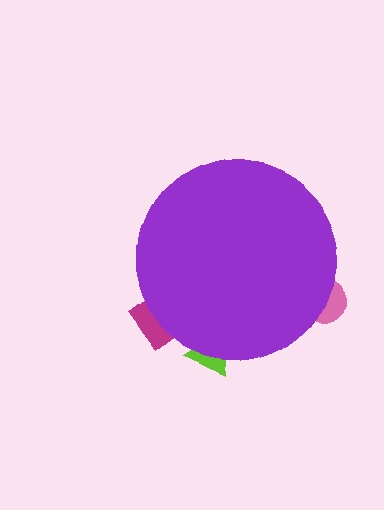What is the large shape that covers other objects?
A purple circle.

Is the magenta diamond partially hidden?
Yes, the magenta diamond is partially hidden behind the purple circle.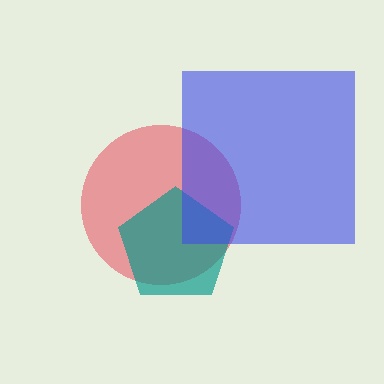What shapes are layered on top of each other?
The layered shapes are: a red circle, a teal pentagon, a blue square.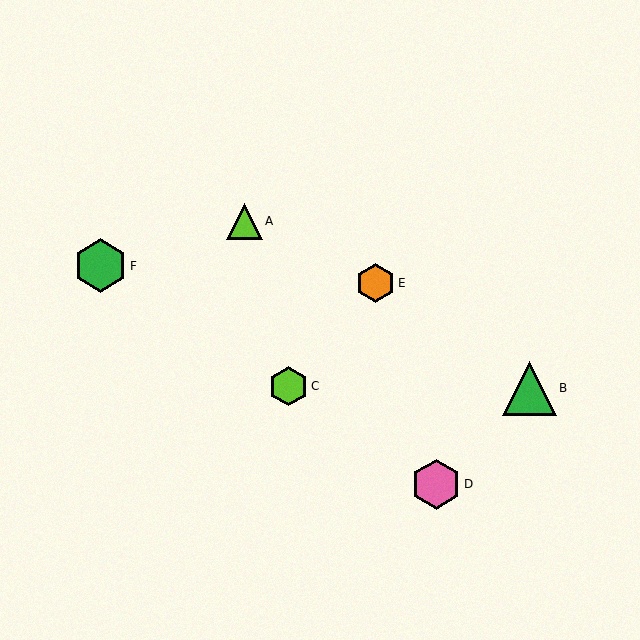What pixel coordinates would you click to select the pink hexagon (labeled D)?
Click at (436, 484) to select the pink hexagon D.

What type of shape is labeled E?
Shape E is an orange hexagon.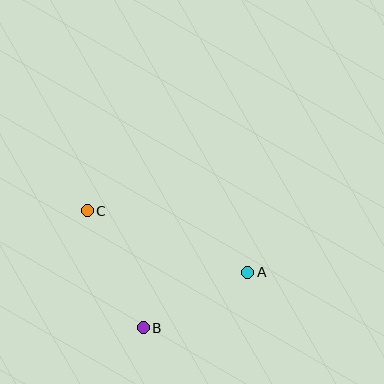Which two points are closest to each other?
Points A and B are closest to each other.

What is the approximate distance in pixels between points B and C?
The distance between B and C is approximately 130 pixels.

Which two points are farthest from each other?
Points A and C are farthest from each other.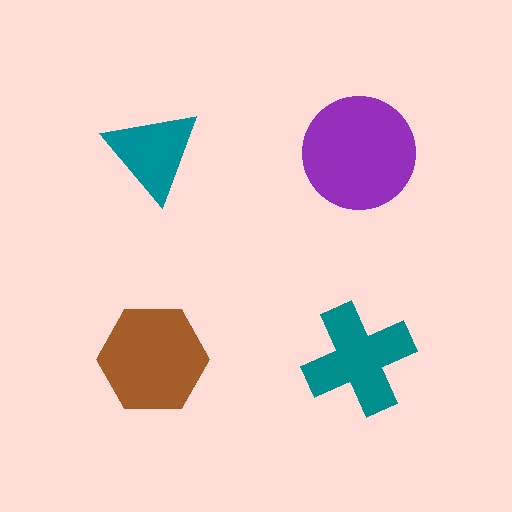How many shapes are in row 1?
2 shapes.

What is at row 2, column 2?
A teal cross.